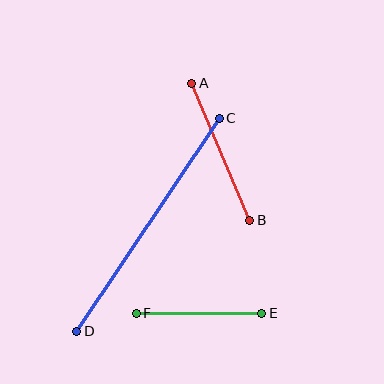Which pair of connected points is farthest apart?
Points C and D are farthest apart.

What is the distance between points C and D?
The distance is approximately 256 pixels.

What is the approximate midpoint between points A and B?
The midpoint is at approximately (221, 152) pixels.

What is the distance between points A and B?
The distance is approximately 149 pixels.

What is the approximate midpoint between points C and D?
The midpoint is at approximately (148, 225) pixels.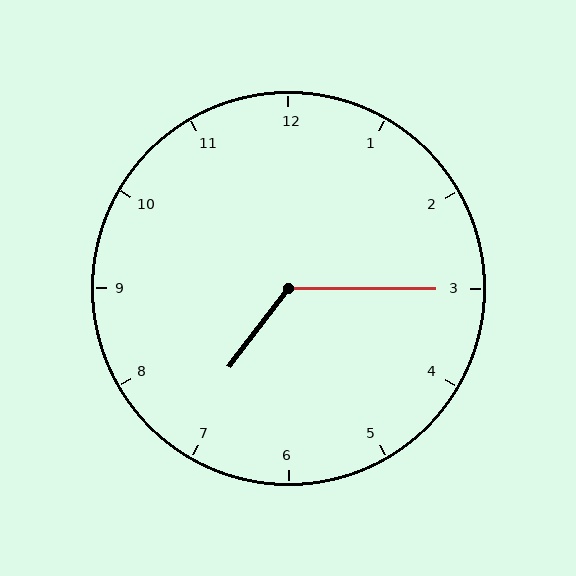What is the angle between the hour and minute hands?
Approximately 128 degrees.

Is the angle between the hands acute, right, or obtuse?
It is obtuse.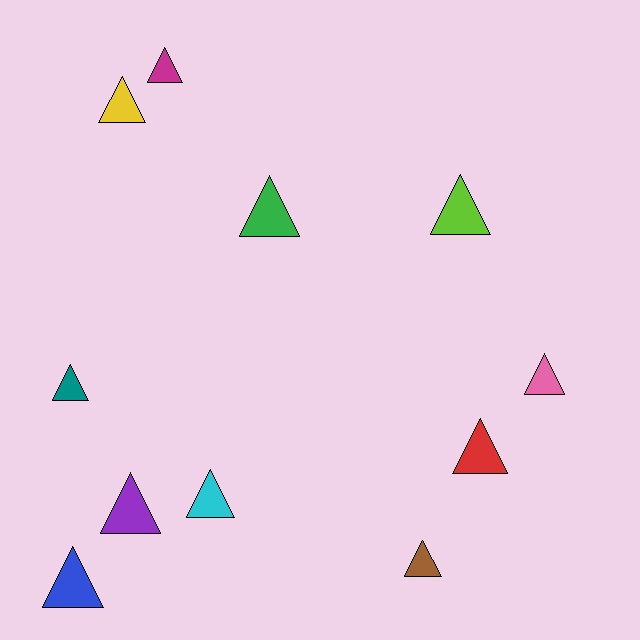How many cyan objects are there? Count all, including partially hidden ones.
There is 1 cyan object.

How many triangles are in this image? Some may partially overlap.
There are 11 triangles.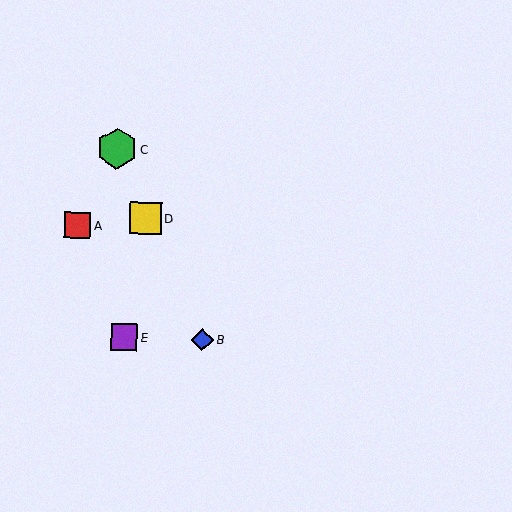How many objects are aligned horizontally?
2 objects (B, E) are aligned horizontally.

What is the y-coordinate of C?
Object C is at y≈149.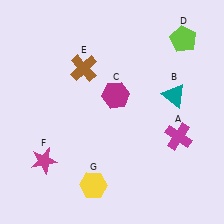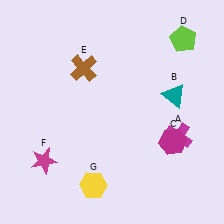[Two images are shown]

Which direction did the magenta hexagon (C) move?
The magenta hexagon (C) moved right.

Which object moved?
The magenta hexagon (C) moved right.